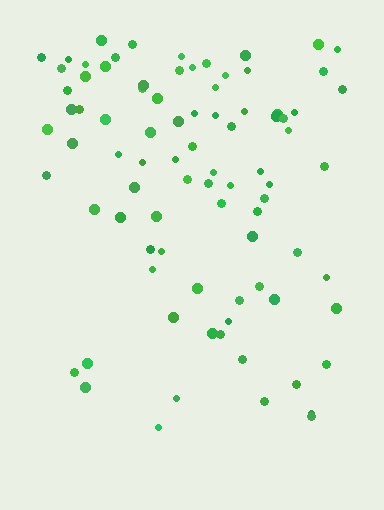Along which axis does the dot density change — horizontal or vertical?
Vertical.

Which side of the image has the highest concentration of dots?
The top.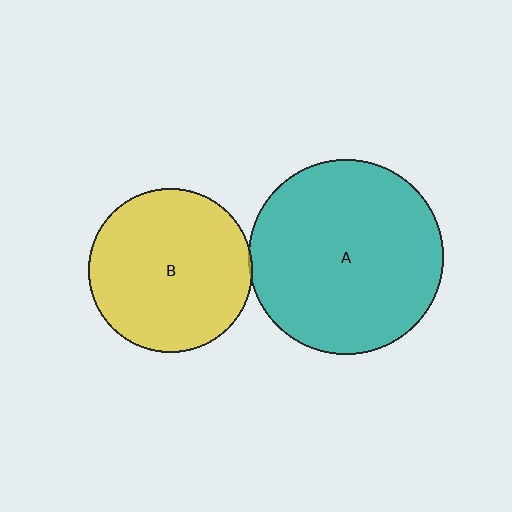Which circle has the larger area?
Circle A (teal).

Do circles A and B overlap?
Yes.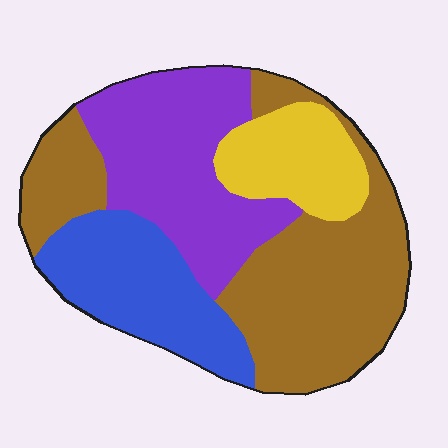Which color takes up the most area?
Brown, at roughly 40%.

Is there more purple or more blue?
Purple.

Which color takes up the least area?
Yellow, at roughly 15%.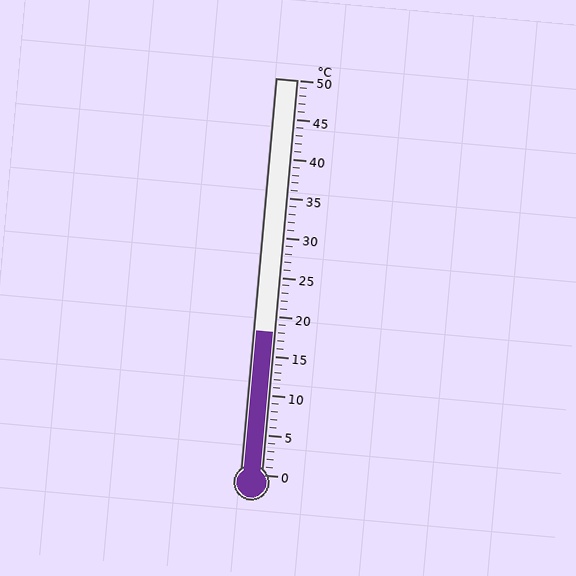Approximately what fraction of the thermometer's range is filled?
The thermometer is filled to approximately 35% of its range.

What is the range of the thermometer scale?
The thermometer scale ranges from 0°C to 50°C.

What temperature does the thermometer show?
The thermometer shows approximately 18°C.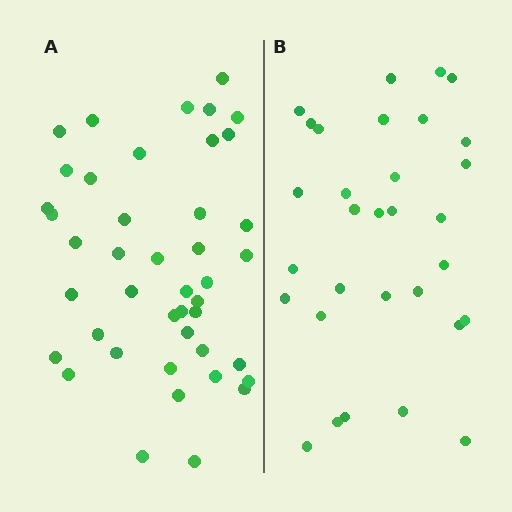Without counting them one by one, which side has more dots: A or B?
Region A (the left region) has more dots.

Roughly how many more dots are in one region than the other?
Region A has roughly 12 or so more dots than region B.